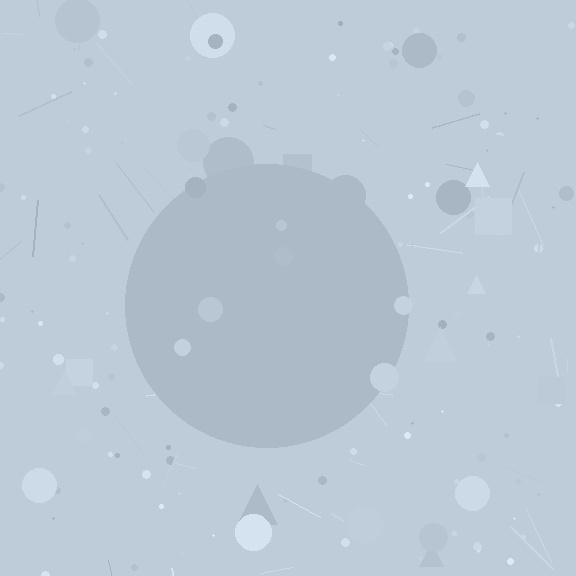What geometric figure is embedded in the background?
A circle is embedded in the background.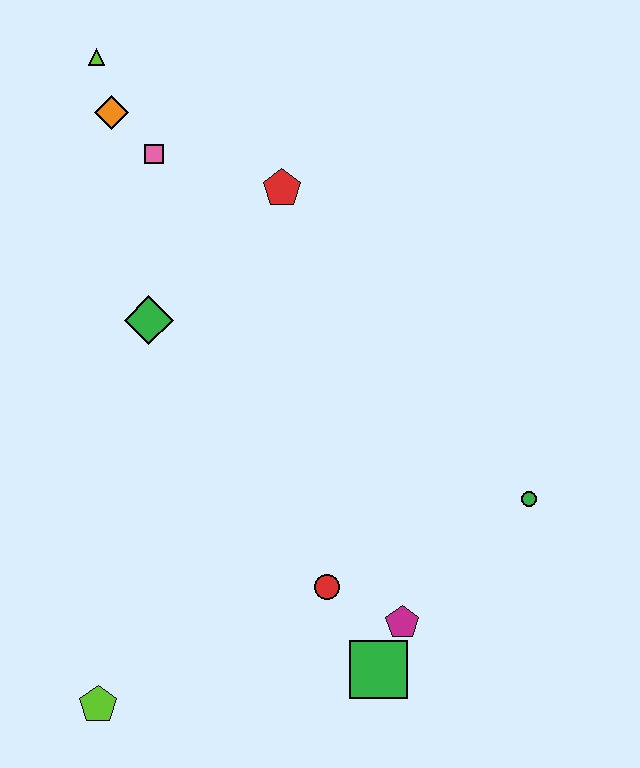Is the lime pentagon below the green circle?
Yes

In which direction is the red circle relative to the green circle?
The red circle is to the left of the green circle.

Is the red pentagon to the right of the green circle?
No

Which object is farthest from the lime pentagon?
The lime triangle is farthest from the lime pentagon.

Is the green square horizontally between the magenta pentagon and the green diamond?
Yes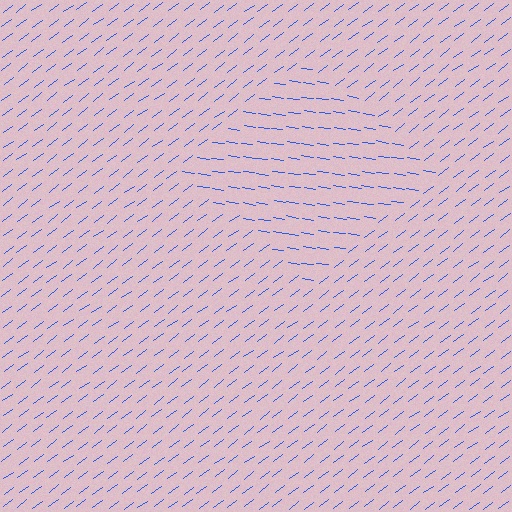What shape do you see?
I see a diamond.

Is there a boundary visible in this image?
Yes, there is a texture boundary formed by a change in line orientation.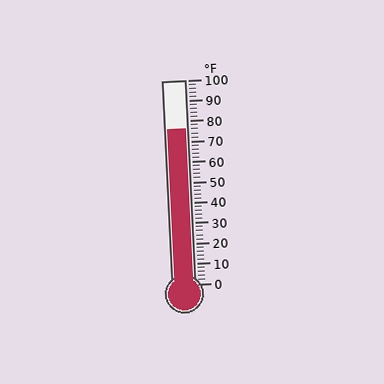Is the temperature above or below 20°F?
The temperature is above 20°F.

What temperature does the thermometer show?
The thermometer shows approximately 76°F.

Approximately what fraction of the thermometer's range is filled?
The thermometer is filled to approximately 75% of its range.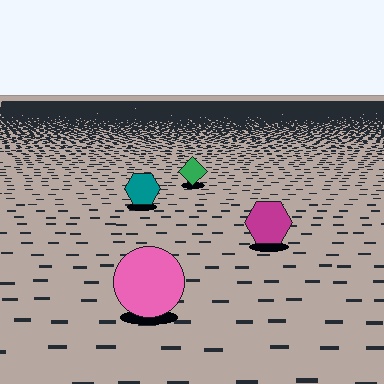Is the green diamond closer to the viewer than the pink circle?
No. The pink circle is closer — you can tell from the texture gradient: the ground texture is coarser near it.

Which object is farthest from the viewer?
The green diamond is farthest from the viewer. It appears smaller and the ground texture around it is denser.